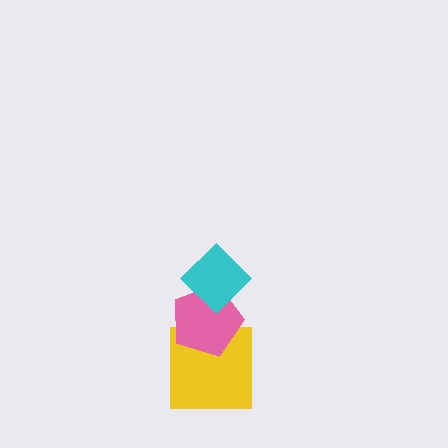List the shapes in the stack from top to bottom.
From top to bottom: the cyan diamond, the pink pentagon, the yellow square.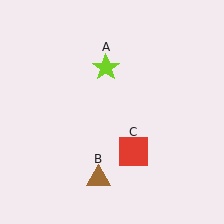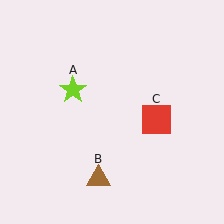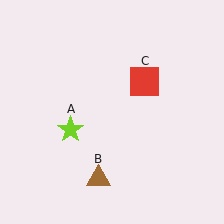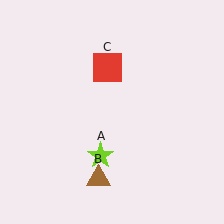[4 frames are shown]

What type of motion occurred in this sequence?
The lime star (object A), red square (object C) rotated counterclockwise around the center of the scene.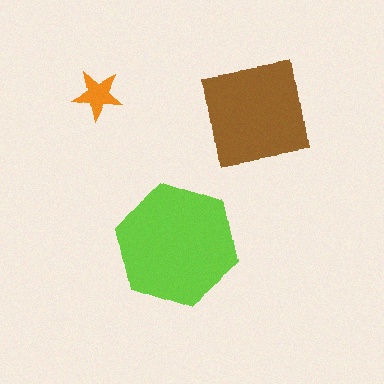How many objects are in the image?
There are 3 objects in the image.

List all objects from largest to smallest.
The lime hexagon, the brown square, the orange star.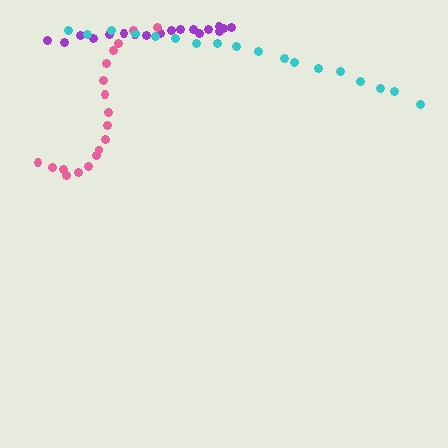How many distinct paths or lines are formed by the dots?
There are 3 distinct paths.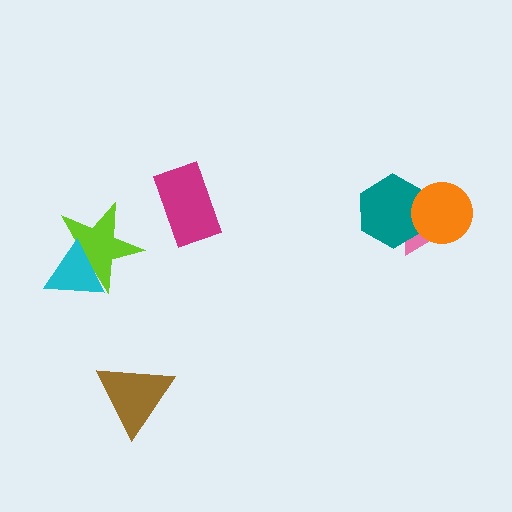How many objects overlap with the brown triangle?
0 objects overlap with the brown triangle.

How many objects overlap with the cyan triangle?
1 object overlaps with the cyan triangle.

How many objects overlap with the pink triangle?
2 objects overlap with the pink triangle.